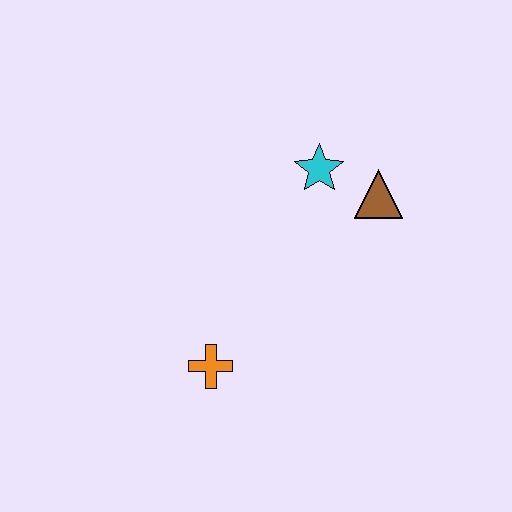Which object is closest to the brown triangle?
The cyan star is closest to the brown triangle.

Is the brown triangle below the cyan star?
Yes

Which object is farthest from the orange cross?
The brown triangle is farthest from the orange cross.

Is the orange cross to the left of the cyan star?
Yes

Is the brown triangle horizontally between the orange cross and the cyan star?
No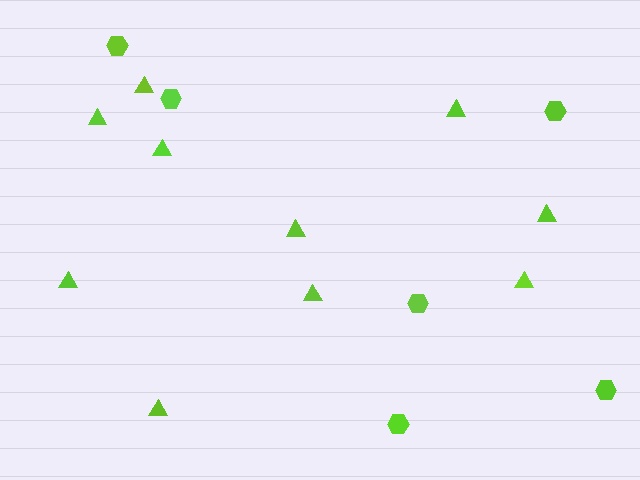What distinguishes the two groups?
There are 2 groups: one group of hexagons (6) and one group of triangles (10).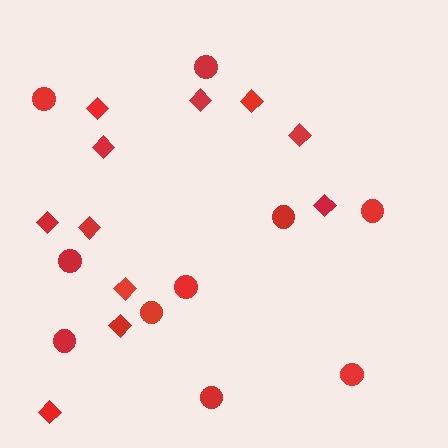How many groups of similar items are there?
There are 2 groups: one group of circles (10) and one group of diamonds (11).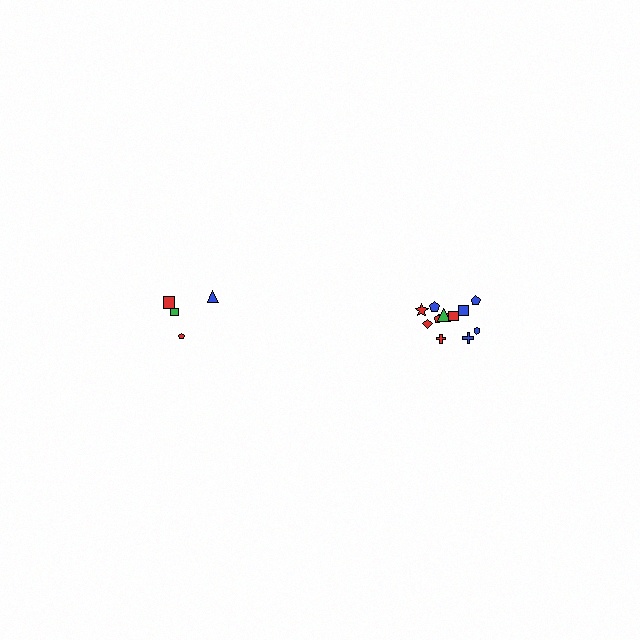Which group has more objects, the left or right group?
The right group.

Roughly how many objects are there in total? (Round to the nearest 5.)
Roughly 15 objects in total.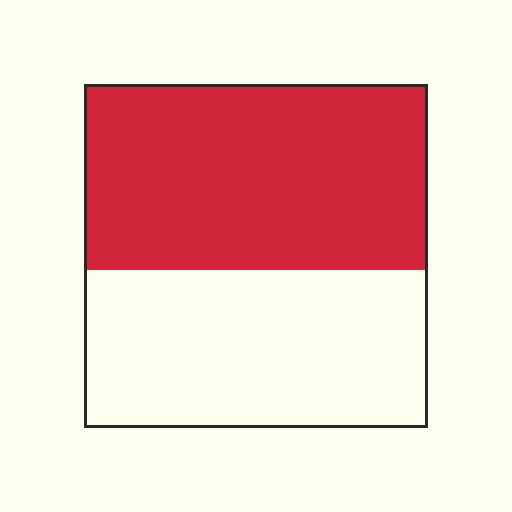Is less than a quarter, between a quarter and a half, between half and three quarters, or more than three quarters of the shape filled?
Between half and three quarters.